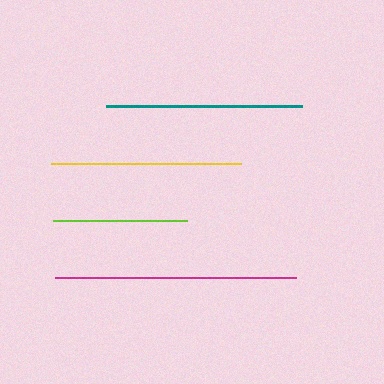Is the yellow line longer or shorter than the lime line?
The yellow line is longer than the lime line.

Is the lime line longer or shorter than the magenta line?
The magenta line is longer than the lime line.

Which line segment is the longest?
The magenta line is the longest at approximately 241 pixels.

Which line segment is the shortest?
The lime line is the shortest at approximately 134 pixels.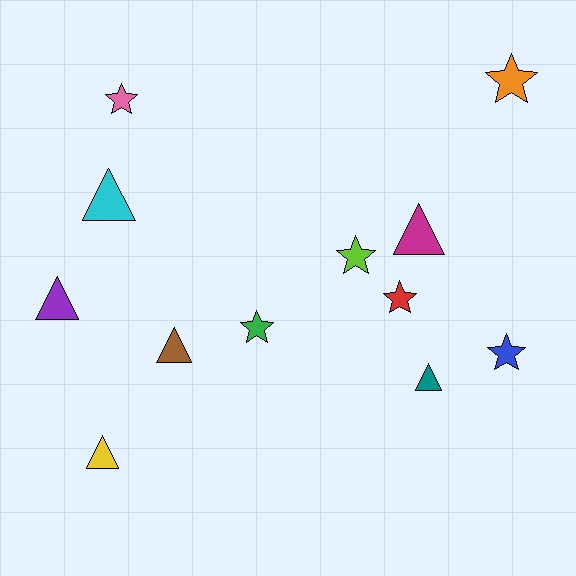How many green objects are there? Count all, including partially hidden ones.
There is 1 green object.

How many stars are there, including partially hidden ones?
There are 6 stars.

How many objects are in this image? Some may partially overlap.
There are 12 objects.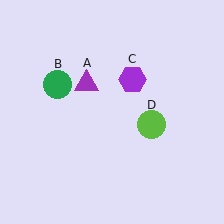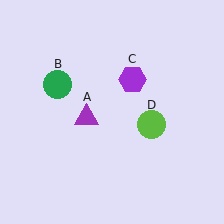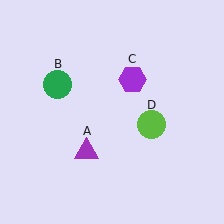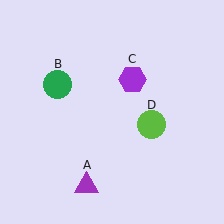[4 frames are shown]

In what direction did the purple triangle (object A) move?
The purple triangle (object A) moved down.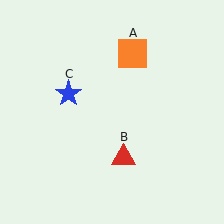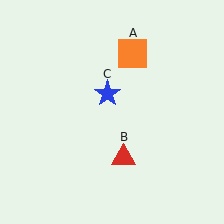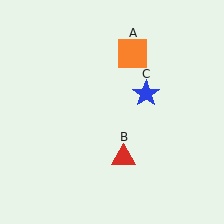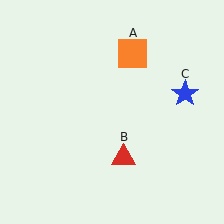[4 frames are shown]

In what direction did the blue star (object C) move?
The blue star (object C) moved right.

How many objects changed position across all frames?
1 object changed position: blue star (object C).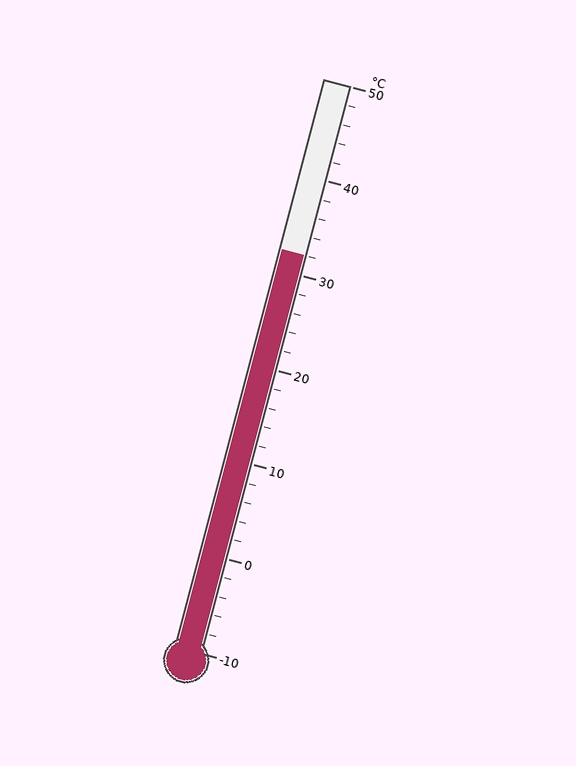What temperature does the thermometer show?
The thermometer shows approximately 32°C.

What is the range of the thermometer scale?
The thermometer scale ranges from -10°C to 50°C.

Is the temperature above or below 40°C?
The temperature is below 40°C.